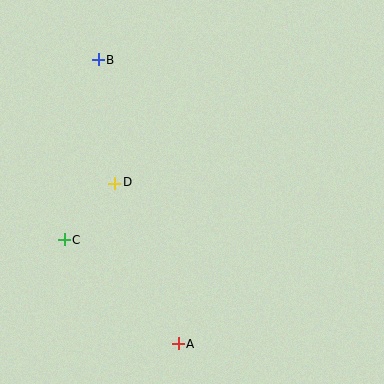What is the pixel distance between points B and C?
The distance between B and C is 183 pixels.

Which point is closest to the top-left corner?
Point B is closest to the top-left corner.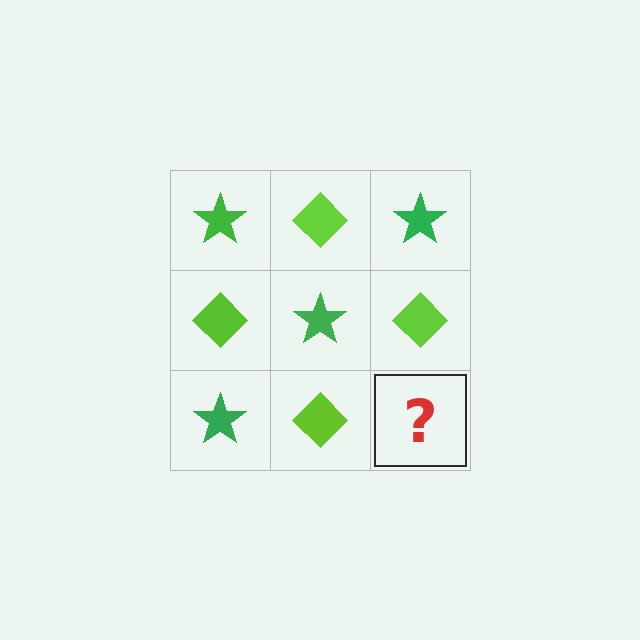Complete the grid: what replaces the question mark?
The question mark should be replaced with a green star.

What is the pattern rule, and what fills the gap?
The rule is that it alternates green star and lime diamond in a checkerboard pattern. The gap should be filled with a green star.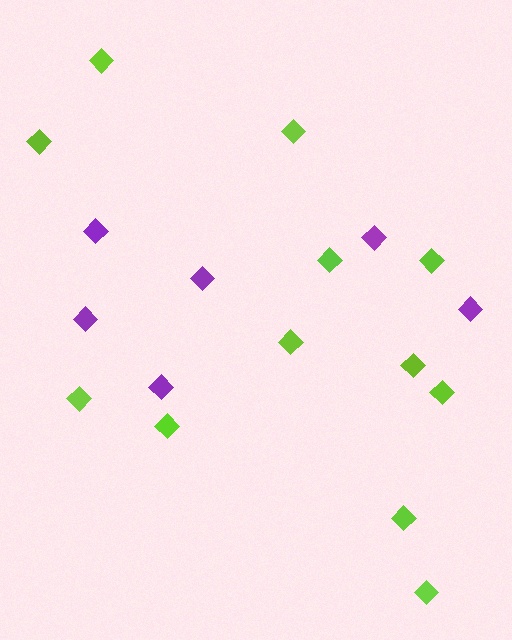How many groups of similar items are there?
There are 2 groups: one group of lime diamonds (12) and one group of purple diamonds (6).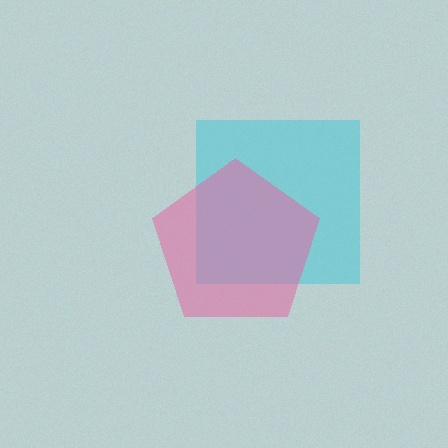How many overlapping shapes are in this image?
There are 2 overlapping shapes in the image.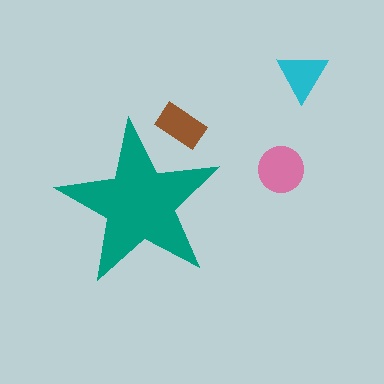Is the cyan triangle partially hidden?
No, the cyan triangle is fully visible.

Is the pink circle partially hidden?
No, the pink circle is fully visible.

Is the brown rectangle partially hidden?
Yes, the brown rectangle is partially hidden behind the teal star.